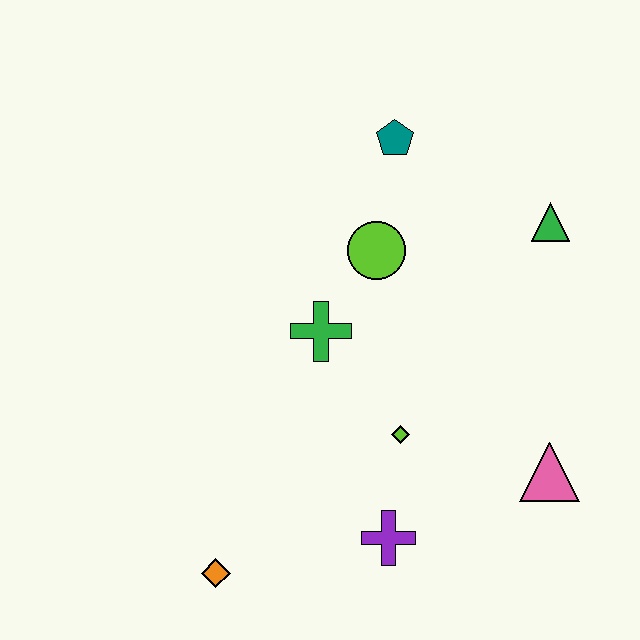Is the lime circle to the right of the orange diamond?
Yes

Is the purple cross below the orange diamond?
No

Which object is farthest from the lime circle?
The orange diamond is farthest from the lime circle.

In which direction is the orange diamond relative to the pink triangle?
The orange diamond is to the left of the pink triangle.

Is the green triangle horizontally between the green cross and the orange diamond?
No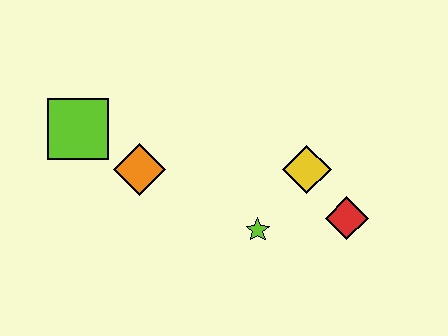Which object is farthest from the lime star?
The lime square is farthest from the lime star.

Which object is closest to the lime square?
The orange diamond is closest to the lime square.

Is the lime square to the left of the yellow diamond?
Yes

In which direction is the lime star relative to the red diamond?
The lime star is to the left of the red diamond.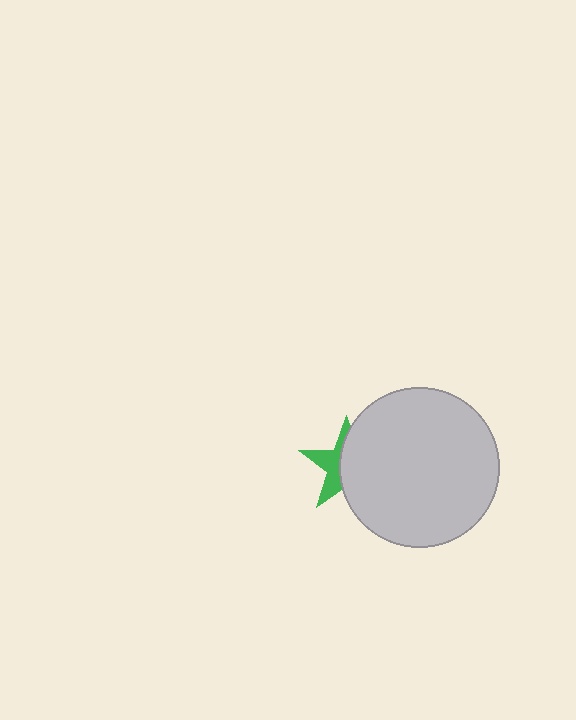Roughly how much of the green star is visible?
A small part of it is visible (roughly 41%).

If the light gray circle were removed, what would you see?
You would see the complete green star.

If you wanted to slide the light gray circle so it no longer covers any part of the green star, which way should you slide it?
Slide it right — that is the most direct way to separate the two shapes.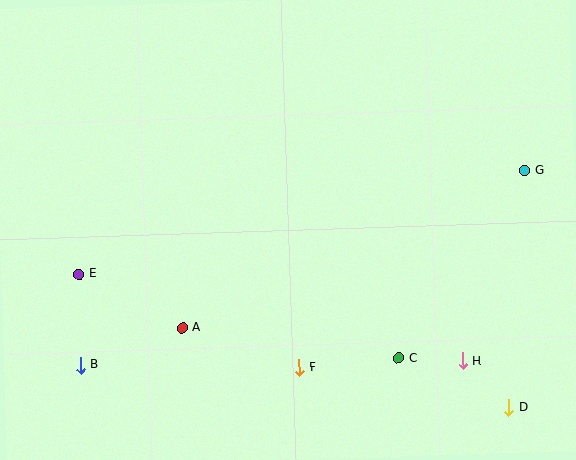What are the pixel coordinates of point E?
Point E is at (79, 274).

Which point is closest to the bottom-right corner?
Point D is closest to the bottom-right corner.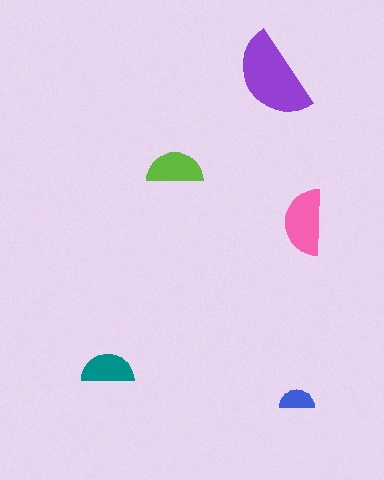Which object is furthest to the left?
The teal semicircle is leftmost.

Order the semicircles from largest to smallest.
the purple one, the pink one, the lime one, the teal one, the blue one.